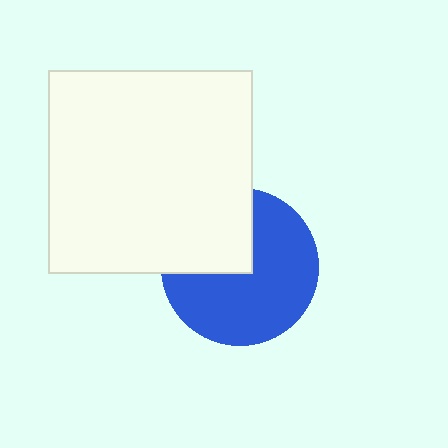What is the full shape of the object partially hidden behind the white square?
The partially hidden object is a blue circle.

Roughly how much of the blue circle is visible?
Most of it is visible (roughly 66%).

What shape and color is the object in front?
The object in front is a white square.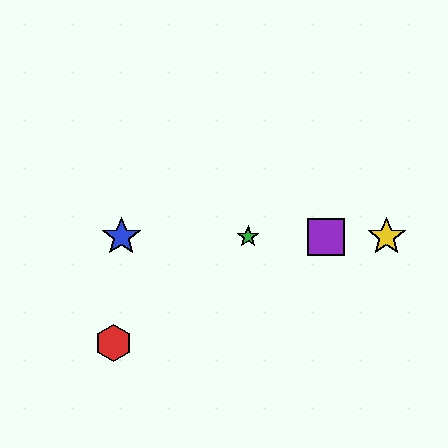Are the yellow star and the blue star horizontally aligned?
Yes, both are at y≈237.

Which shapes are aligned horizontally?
The blue star, the green star, the yellow star, the purple square are aligned horizontally.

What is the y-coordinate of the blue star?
The blue star is at y≈237.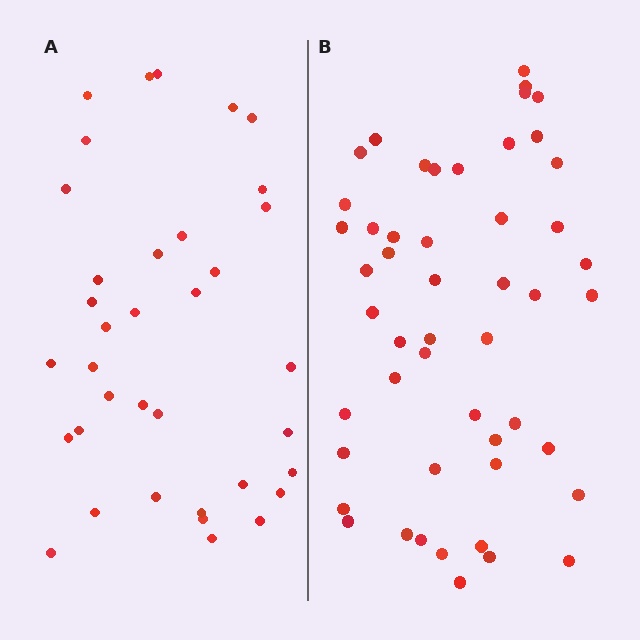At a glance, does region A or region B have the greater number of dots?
Region B (the right region) has more dots.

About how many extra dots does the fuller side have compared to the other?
Region B has approximately 15 more dots than region A.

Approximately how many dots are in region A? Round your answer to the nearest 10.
About 40 dots. (The exact count is 36, which rounds to 40.)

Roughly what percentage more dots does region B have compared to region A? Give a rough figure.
About 40% more.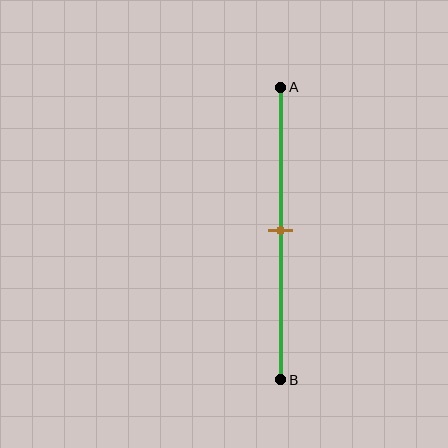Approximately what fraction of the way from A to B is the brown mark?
The brown mark is approximately 50% of the way from A to B.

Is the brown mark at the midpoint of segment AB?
Yes, the mark is approximately at the midpoint.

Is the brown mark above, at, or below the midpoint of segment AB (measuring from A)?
The brown mark is approximately at the midpoint of segment AB.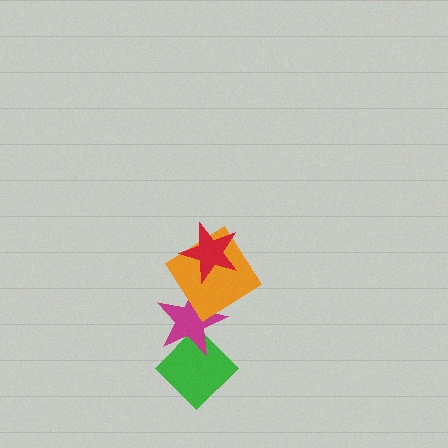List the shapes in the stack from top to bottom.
From top to bottom: the red star, the orange diamond, the magenta star, the green diamond.